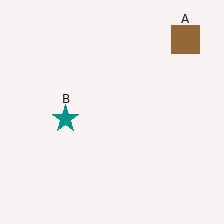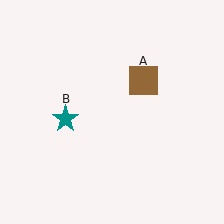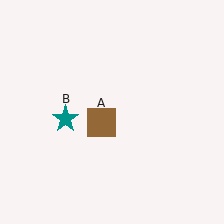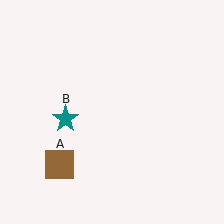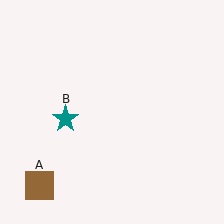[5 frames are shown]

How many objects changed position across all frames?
1 object changed position: brown square (object A).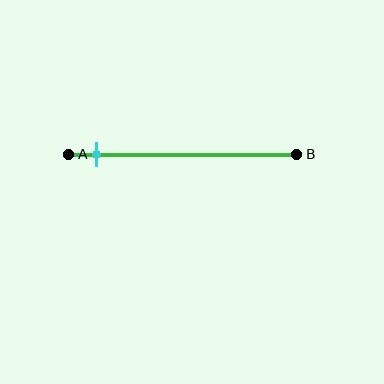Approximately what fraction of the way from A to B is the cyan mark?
The cyan mark is approximately 10% of the way from A to B.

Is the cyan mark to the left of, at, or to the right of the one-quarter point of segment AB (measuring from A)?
The cyan mark is to the left of the one-quarter point of segment AB.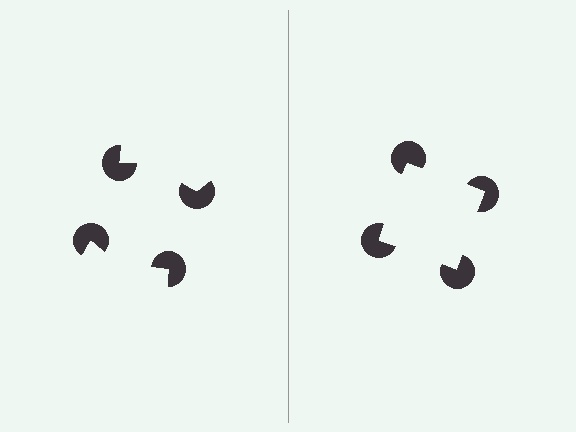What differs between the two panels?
The pac-man discs are positioned identically on both sides; only the wedge orientations differ. On the right they align to a square; on the left they are misaligned.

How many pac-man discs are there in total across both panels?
8 — 4 on each side.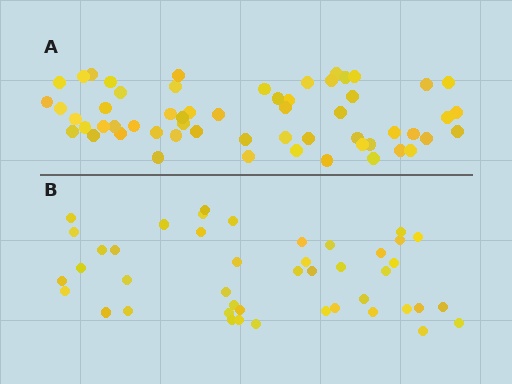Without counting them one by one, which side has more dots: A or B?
Region A (the top region) has more dots.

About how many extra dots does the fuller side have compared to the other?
Region A has approximately 15 more dots than region B.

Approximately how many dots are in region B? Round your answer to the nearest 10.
About 40 dots. (The exact count is 44, which rounds to 40.)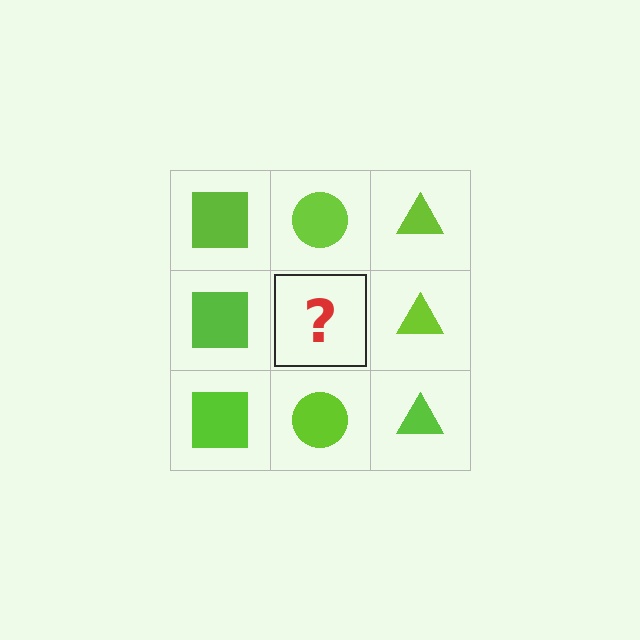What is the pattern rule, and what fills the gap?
The rule is that each column has a consistent shape. The gap should be filled with a lime circle.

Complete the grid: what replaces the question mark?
The question mark should be replaced with a lime circle.